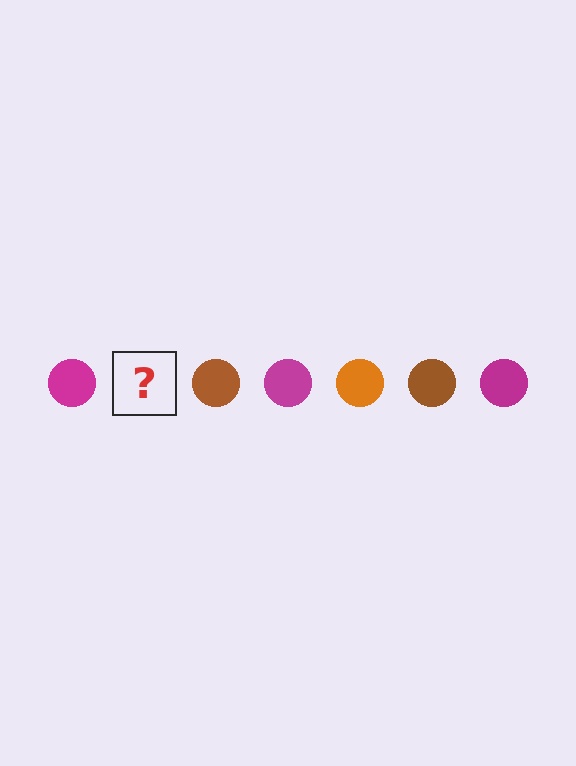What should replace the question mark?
The question mark should be replaced with an orange circle.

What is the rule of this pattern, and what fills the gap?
The rule is that the pattern cycles through magenta, orange, brown circles. The gap should be filled with an orange circle.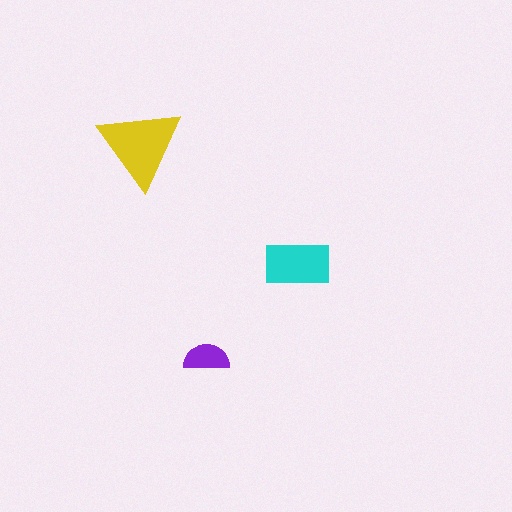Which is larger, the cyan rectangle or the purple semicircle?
The cyan rectangle.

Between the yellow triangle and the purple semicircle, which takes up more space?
The yellow triangle.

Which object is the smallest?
The purple semicircle.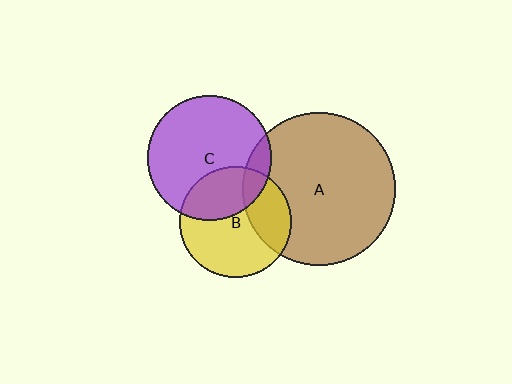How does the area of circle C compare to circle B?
Approximately 1.2 times.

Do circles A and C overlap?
Yes.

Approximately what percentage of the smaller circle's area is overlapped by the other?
Approximately 10%.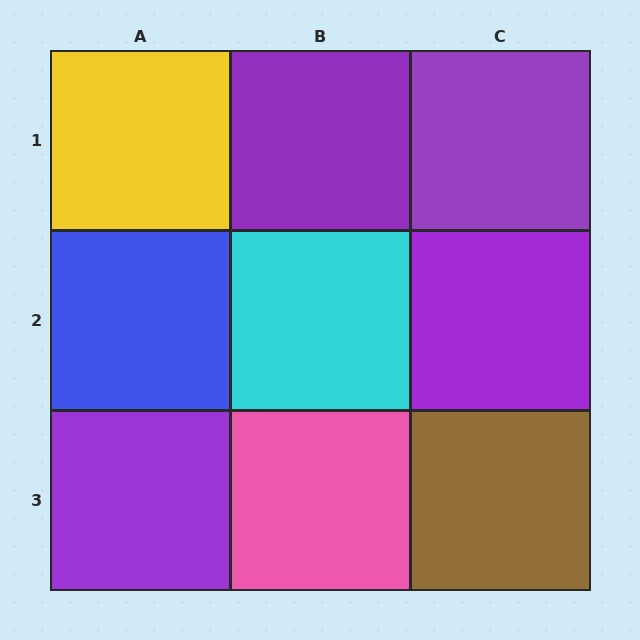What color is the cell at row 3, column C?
Brown.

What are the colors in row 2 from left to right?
Blue, cyan, purple.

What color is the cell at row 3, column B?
Pink.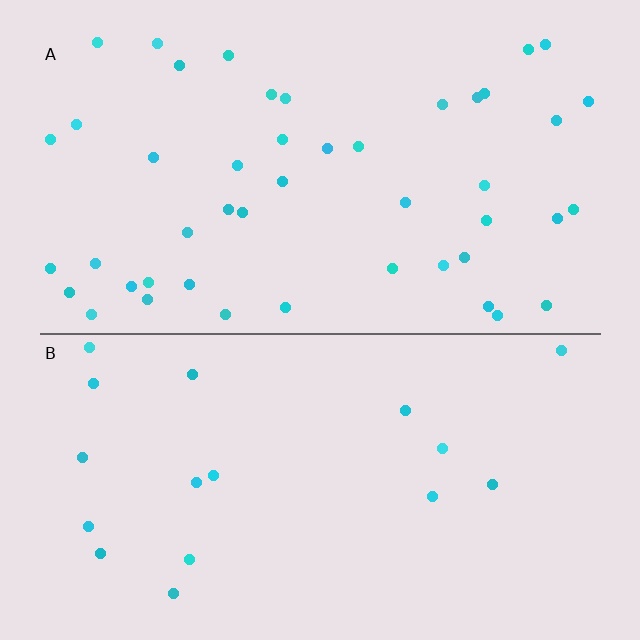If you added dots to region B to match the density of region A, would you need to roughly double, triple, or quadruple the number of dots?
Approximately triple.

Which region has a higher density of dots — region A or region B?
A (the top).